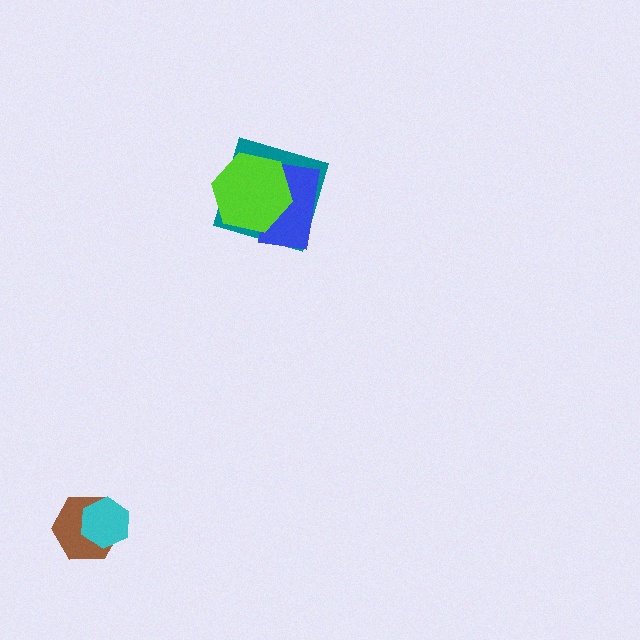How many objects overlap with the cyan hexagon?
1 object overlaps with the cyan hexagon.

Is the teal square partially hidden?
Yes, it is partially covered by another shape.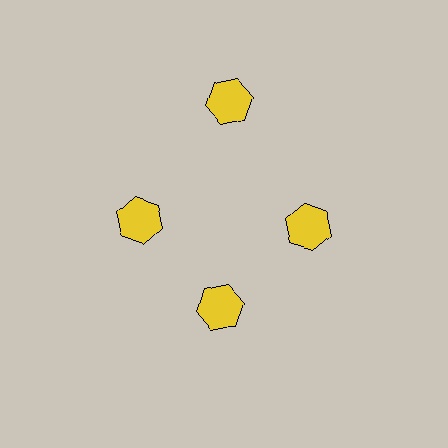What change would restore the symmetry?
The symmetry would be restored by moving it inward, back onto the ring so that all 4 hexagons sit at equal angles and equal distance from the center.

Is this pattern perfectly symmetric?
No. The 4 yellow hexagons are arranged in a ring, but one element near the 12 o'clock position is pushed outward from the center, breaking the 4-fold rotational symmetry.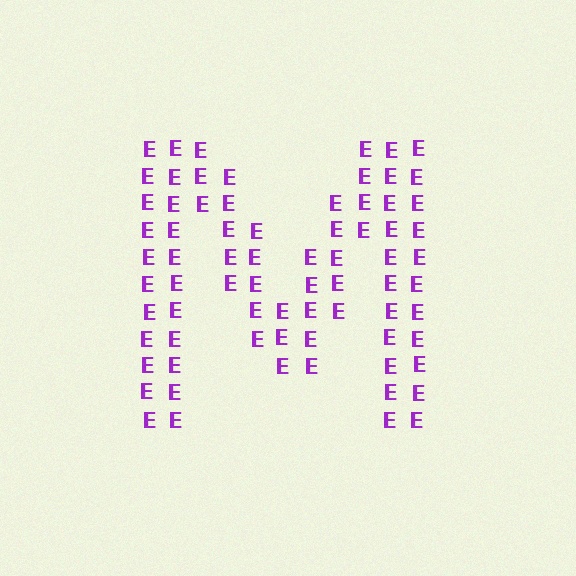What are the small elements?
The small elements are letter E's.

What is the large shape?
The large shape is the letter M.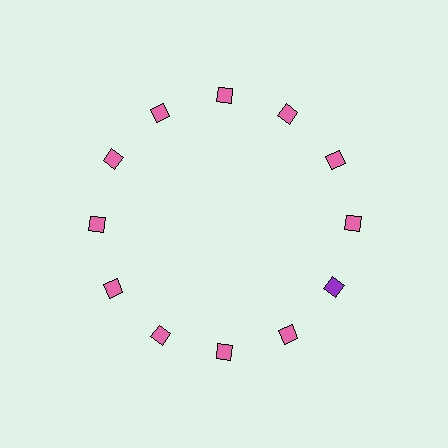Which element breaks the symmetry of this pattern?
The purple diamond at roughly the 4 o'clock position breaks the symmetry. All other shapes are pink diamonds.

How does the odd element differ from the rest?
It has a different color: purple instead of pink.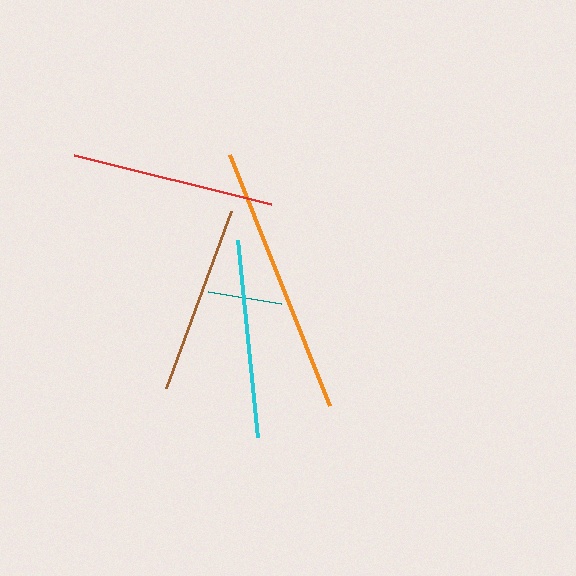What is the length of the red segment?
The red segment is approximately 204 pixels long.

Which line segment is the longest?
The orange line is the longest at approximately 271 pixels.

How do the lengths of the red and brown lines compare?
The red and brown lines are approximately the same length.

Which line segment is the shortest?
The teal line is the shortest at approximately 74 pixels.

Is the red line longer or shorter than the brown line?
The red line is longer than the brown line.